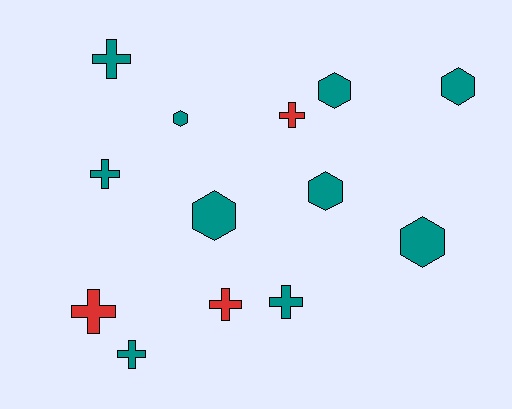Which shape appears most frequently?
Cross, with 7 objects.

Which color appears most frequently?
Teal, with 10 objects.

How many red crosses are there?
There are 3 red crosses.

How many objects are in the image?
There are 13 objects.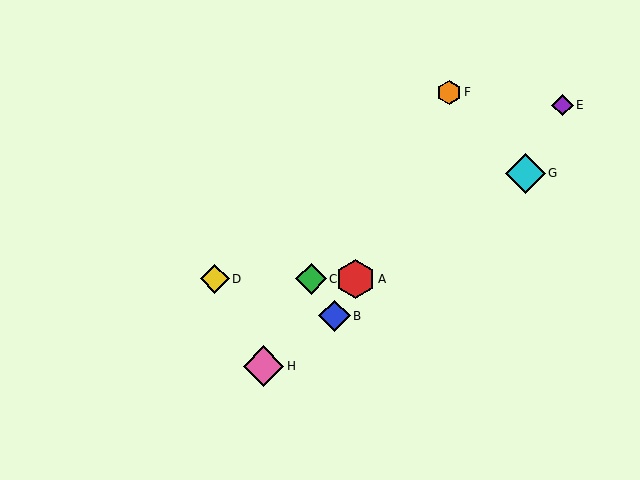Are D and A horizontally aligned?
Yes, both are at y≈279.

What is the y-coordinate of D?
Object D is at y≈279.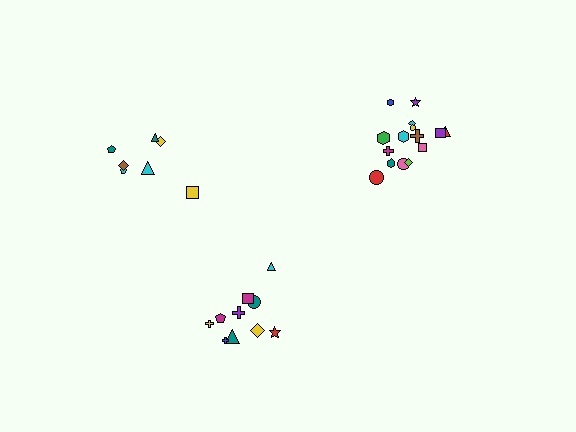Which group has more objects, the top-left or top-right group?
The top-right group.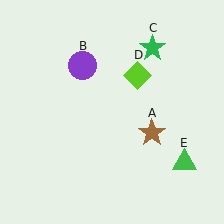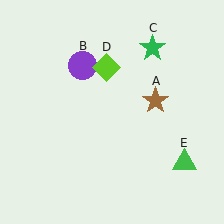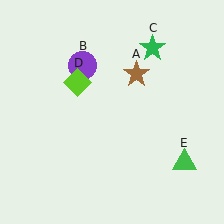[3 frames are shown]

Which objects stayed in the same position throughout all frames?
Purple circle (object B) and green star (object C) and green triangle (object E) remained stationary.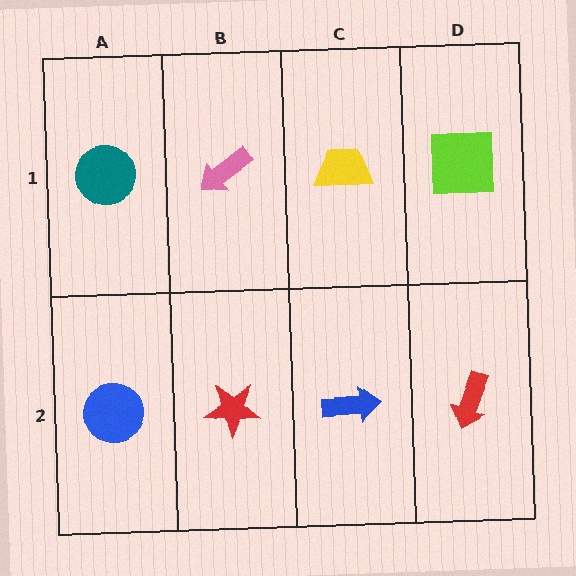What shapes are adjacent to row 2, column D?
A lime square (row 1, column D), a blue arrow (row 2, column C).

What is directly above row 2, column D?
A lime square.